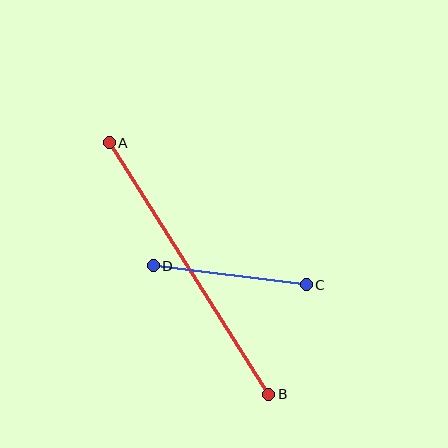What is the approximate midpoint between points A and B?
The midpoint is at approximately (189, 268) pixels.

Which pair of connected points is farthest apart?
Points A and B are farthest apart.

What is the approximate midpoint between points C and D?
The midpoint is at approximately (230, 275) pixels.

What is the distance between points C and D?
The distance is approximately 154 pixels.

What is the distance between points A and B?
The distance is approximately 298 pixels.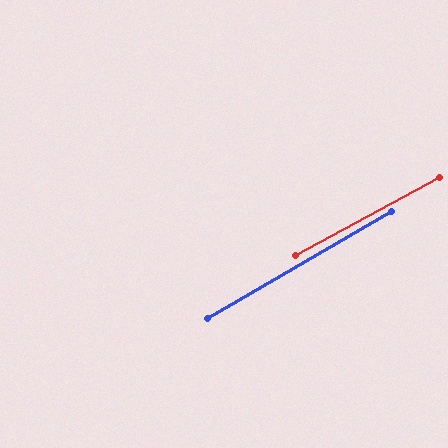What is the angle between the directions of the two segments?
Approximately 1 degree.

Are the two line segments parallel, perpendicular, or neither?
Parallel — their directions differ by only 1.4°.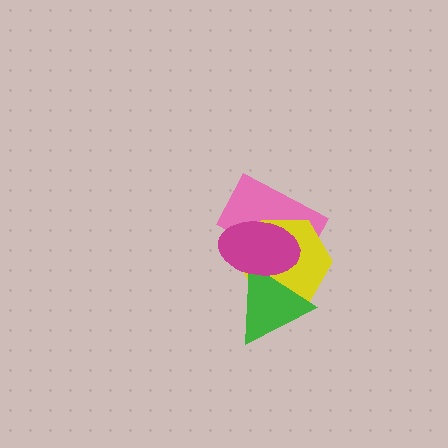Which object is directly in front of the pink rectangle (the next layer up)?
The yellow hexagon is directly in front of the pink rectangle.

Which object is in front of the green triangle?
The magenta ellipse is in front of the green triangle.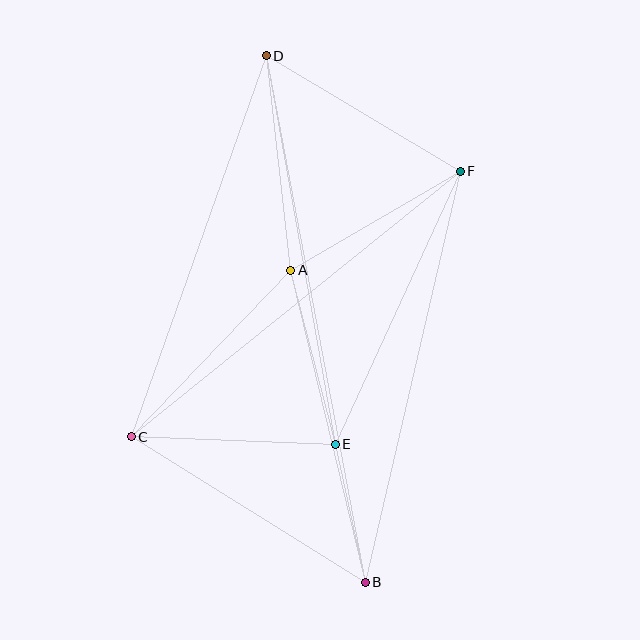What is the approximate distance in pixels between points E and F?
The distance between E and F is approximately 300 pixels.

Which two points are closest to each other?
Points B and E are closest to each other.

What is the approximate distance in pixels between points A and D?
The distance between A and D is approximately 216 pixels.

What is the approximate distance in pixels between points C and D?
The distance between C and D is approximately 404 pixels.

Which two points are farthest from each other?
Points B and D are farthest from each other.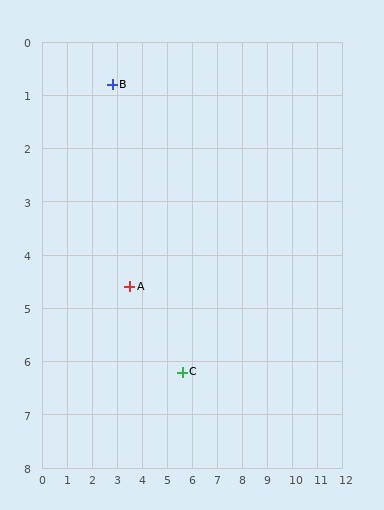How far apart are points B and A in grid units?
Points B and A are about 3.9 grid units apart.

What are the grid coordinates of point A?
Point A is at approximately (3.5, 4.6).